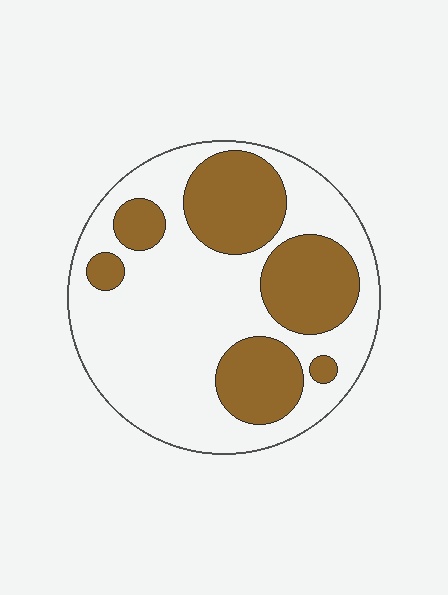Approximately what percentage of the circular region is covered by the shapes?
Approximately 35%.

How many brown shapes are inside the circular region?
6.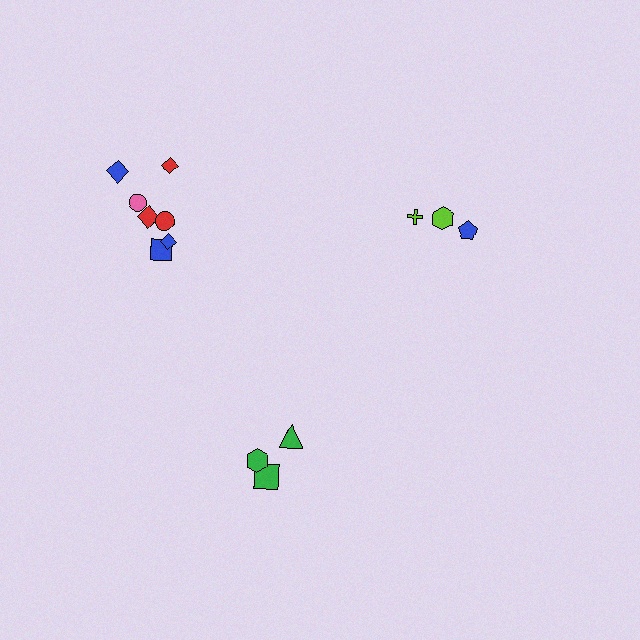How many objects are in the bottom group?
There are 3 objects.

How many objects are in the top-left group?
There are 7 objects.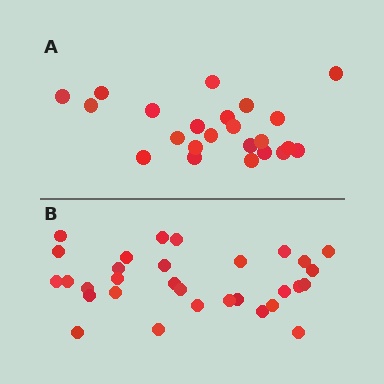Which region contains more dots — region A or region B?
Region B (the bottom region) has more dots.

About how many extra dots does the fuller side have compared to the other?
Region B has roughly 8 or so more dots than region A.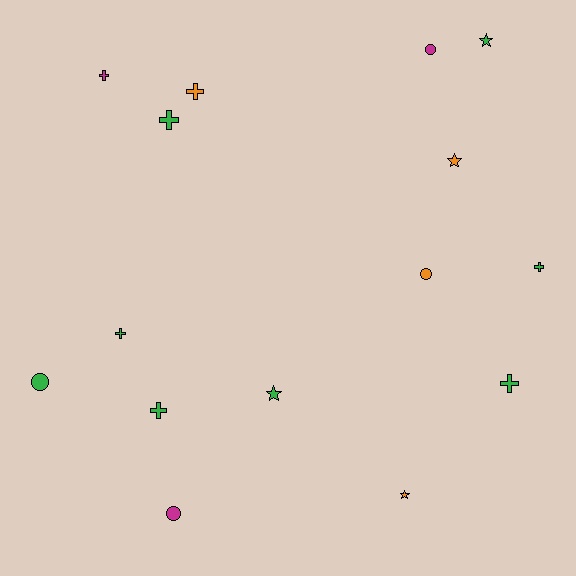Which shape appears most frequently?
Cross, with 7 objects.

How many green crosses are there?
There are 5 green crosses.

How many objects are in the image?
There are 15 objects.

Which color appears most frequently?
Green, with 8 objects.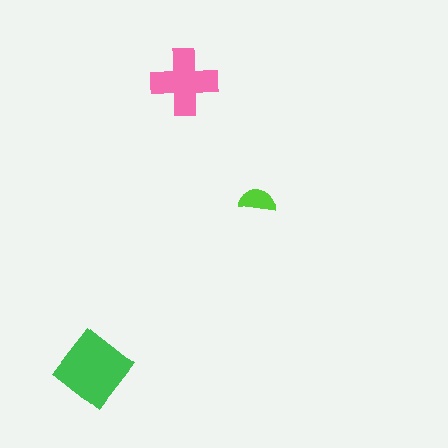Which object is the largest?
The green diamond.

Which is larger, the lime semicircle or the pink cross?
The pink cross.